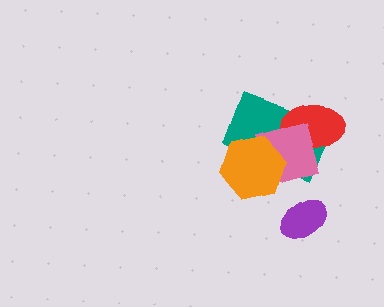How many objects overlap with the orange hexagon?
2 objects overlap with the orange hexagon.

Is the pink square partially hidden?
Yes, it is partially covered by another shape.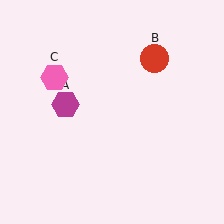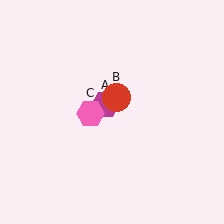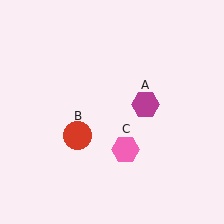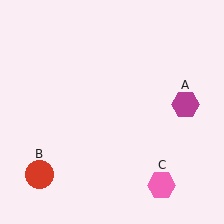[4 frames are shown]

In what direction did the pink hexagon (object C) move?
The pink hexagon (object C) moved down and to the right.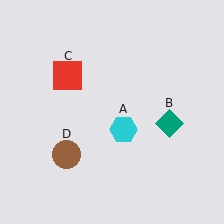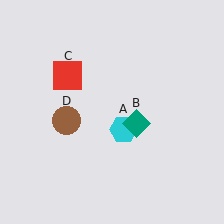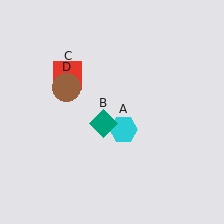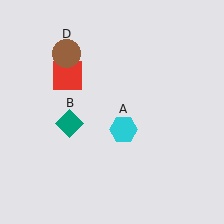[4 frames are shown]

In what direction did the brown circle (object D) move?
The brown circle (object D) moved up.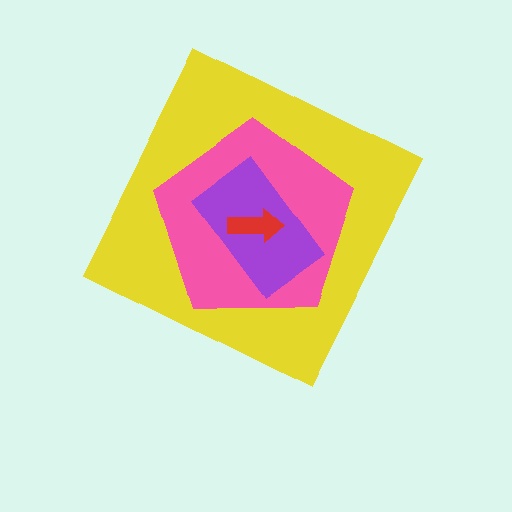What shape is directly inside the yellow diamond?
The pink pentagon.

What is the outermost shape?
The yellow diamond.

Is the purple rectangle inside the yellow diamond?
Yes.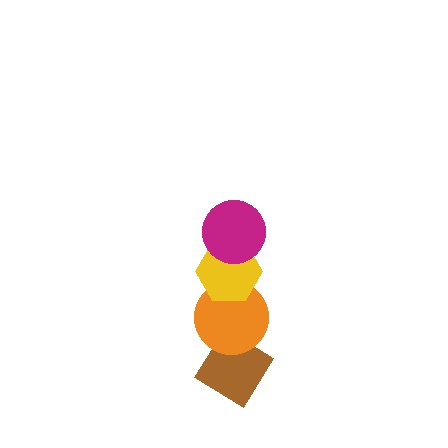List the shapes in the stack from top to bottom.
From top to bottom: the magenta circle, the yellow hexagon, the orange circle, the brown diamond.